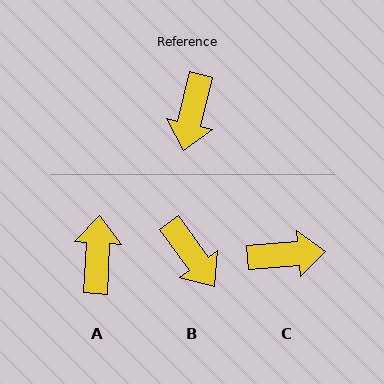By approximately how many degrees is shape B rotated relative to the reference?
Approximately 49 degrees counter-clockwise.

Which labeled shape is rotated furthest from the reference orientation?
A, about 170 degrees away.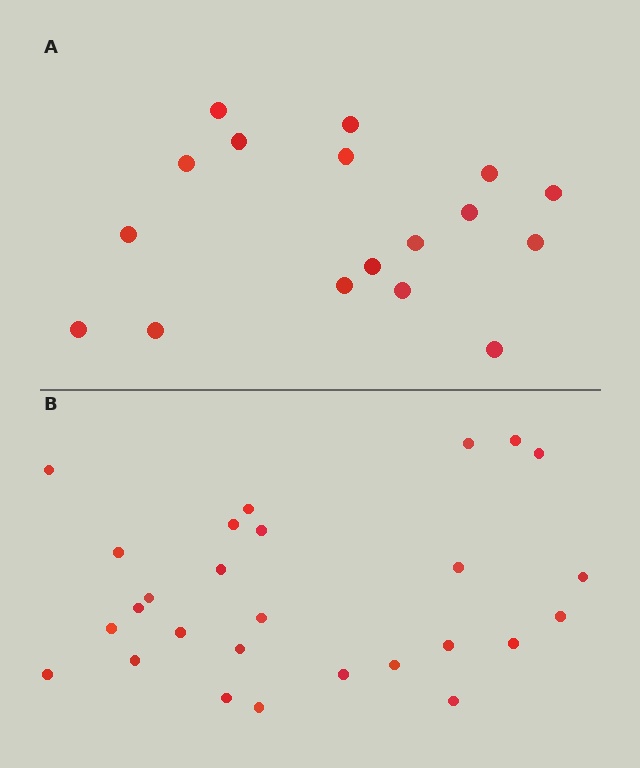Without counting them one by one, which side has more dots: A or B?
Region B (the bottom region) has more dots.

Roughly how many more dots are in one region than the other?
Region B has roughly 10 or so more dots than region A.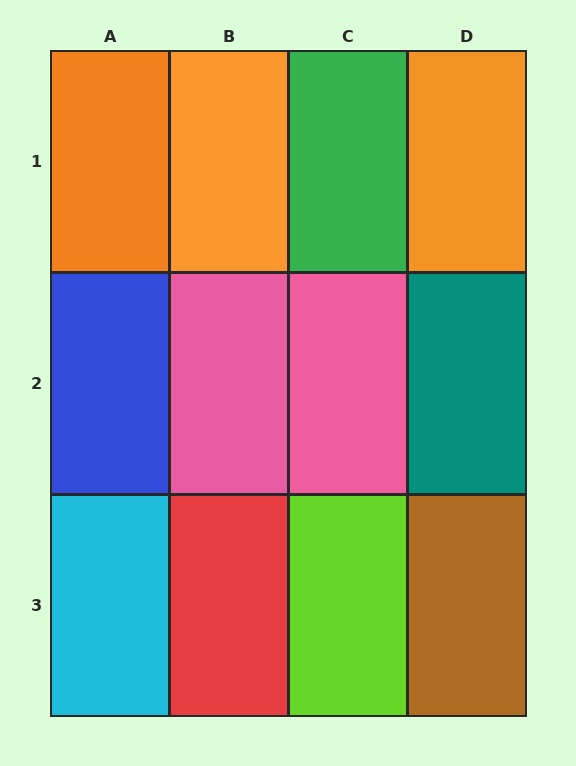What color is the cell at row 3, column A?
Cyan.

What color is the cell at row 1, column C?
Green.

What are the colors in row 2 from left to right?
Blue, pink, pink, teal.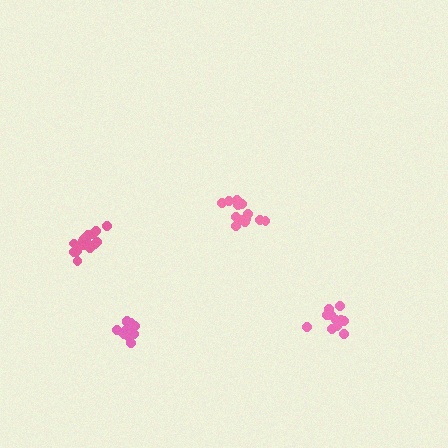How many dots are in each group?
Group 1: 11 dots, Group 2: 14 dots, Group 3: 11 dots, Group 4: 16 dots (52 total).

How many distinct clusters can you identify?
There are 4 distinct clusters.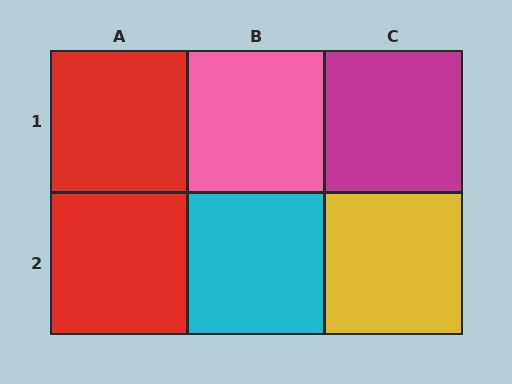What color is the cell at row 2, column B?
Cyan.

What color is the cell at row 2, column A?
Red.